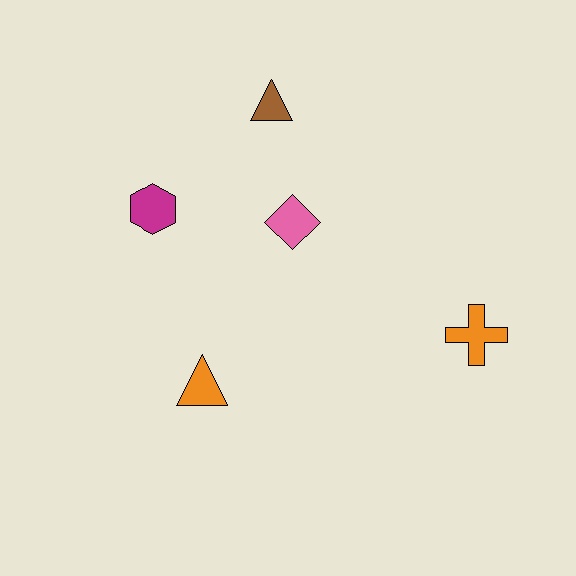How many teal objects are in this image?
There are no teal objects.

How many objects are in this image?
There are 5 objects.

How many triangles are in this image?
There are 2 triangles.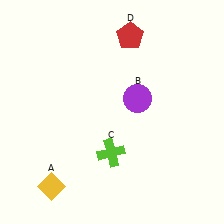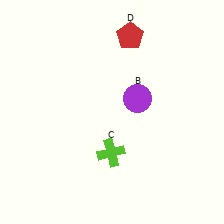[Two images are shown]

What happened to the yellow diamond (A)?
The yellow diamond (A) was removed in Image 2. It was in the bottom-left area of Image 1.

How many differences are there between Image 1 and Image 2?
There is 1 difference between the two images.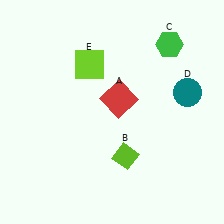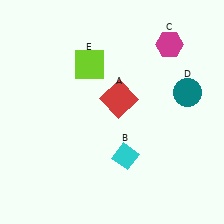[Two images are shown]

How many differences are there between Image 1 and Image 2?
There are 2 differences between the two images.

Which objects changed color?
B changed from lime to cyan. C changed from green to magenta.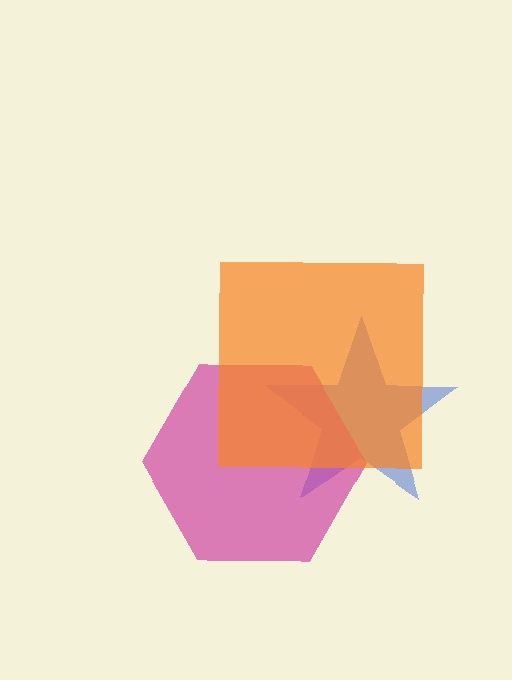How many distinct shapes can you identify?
There are 3 distinct shapes: a blue star, a magenta hexagon, an orange square.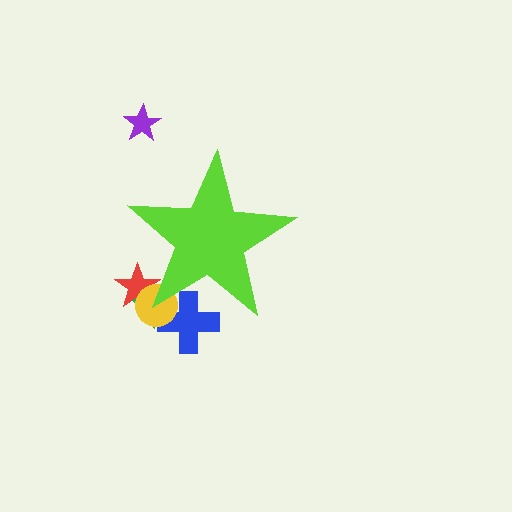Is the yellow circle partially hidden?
Yes, the yellow circle is partially hidden behind the lime star.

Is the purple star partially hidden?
No, the purple star is fully visible.